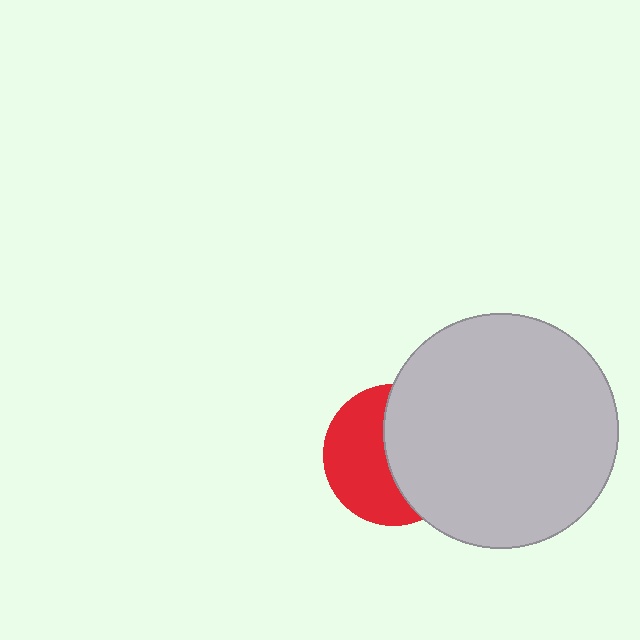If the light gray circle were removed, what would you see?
You would see the complete red circle.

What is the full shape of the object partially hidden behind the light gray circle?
The partially hidden object is a red circle.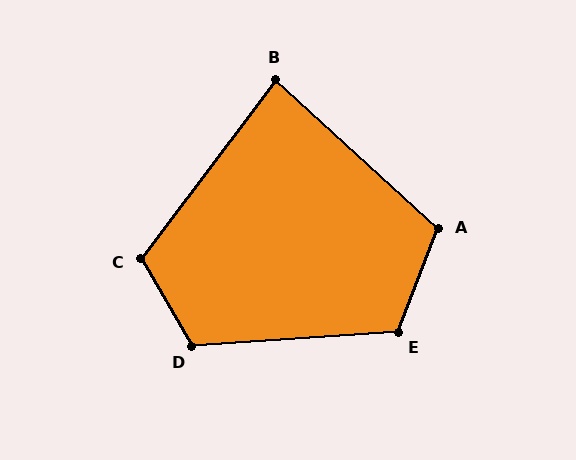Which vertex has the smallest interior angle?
B, at approximately 85 degrees.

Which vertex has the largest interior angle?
D, at approximately 117 degrees.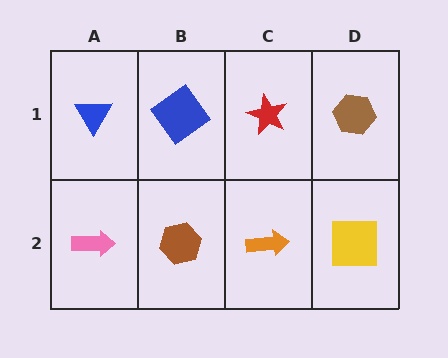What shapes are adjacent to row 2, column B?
A blue diamond (row 1, column B), a pink arrow (row 2, column A), an orange arrow (row 2, column C).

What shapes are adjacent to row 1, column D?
A yellow square (row 2, column D), a red star (row 1, column C).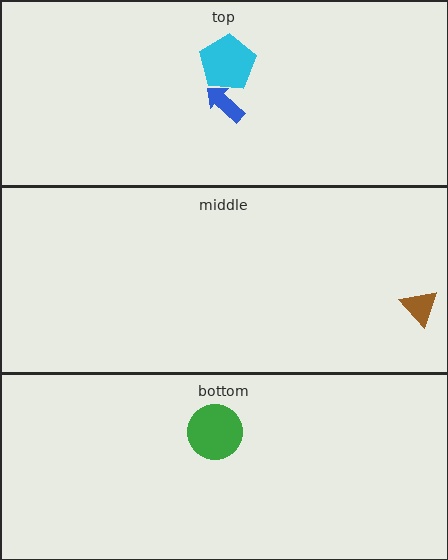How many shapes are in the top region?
2.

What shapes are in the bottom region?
The green circle.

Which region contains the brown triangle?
The middle region.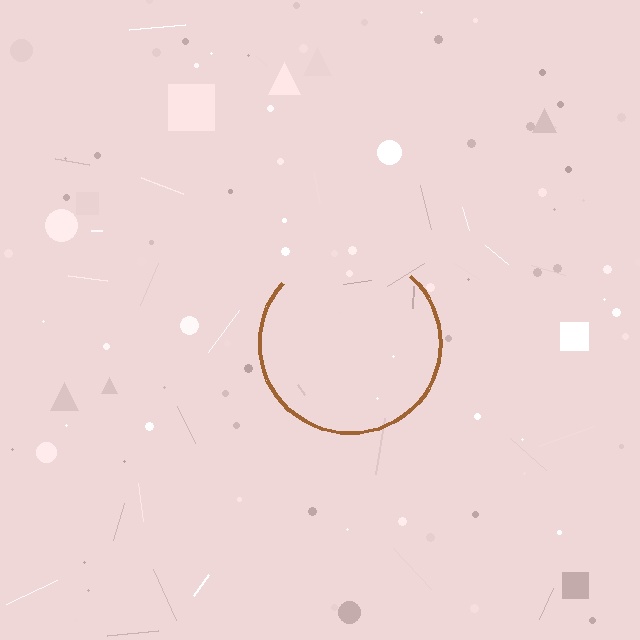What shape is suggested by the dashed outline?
The dashed outline suggests a circle.